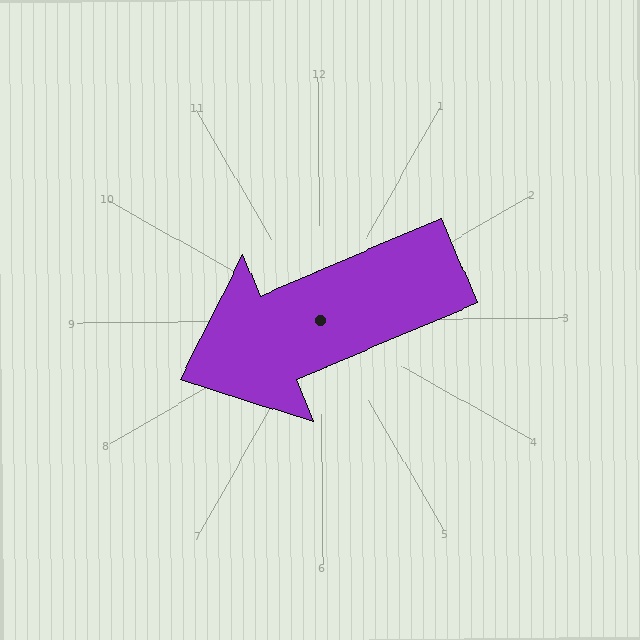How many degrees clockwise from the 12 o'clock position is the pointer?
Approximately 248 degrees.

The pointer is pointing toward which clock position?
Roughly 8 o'clock.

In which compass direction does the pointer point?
West.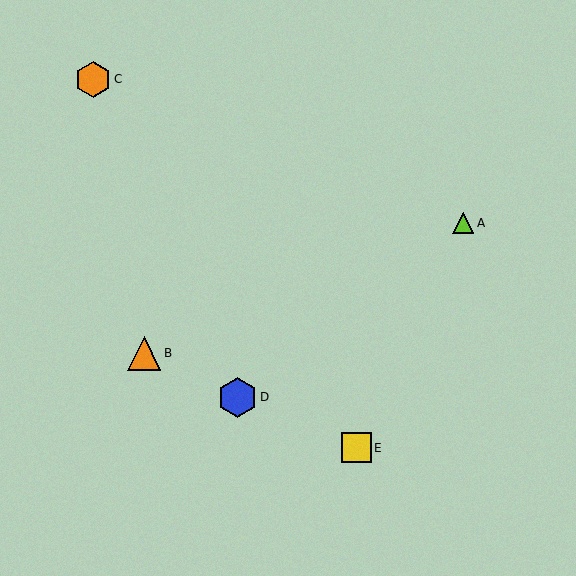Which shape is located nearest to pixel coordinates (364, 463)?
The yellow square (labeled E) at (356, 448) is nearest to that location.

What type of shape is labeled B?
Shape B is an orange triangle.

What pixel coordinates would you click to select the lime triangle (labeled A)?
Click at (463, 223) to select the lime triangle A.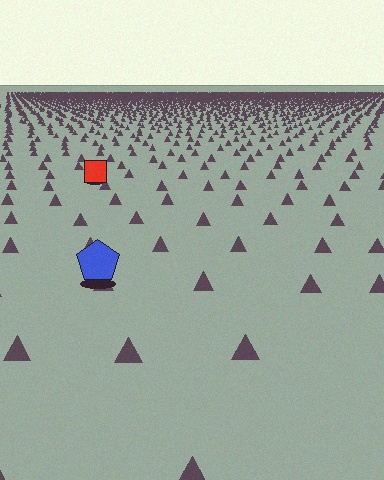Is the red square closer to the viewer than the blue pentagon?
No. The blue pentagon is closer — you can tell from the texture gradient: the ground texture is coarser near it.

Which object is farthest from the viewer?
The red square is farthest from the viewer. It appears smaller and the ground texture around it is denser.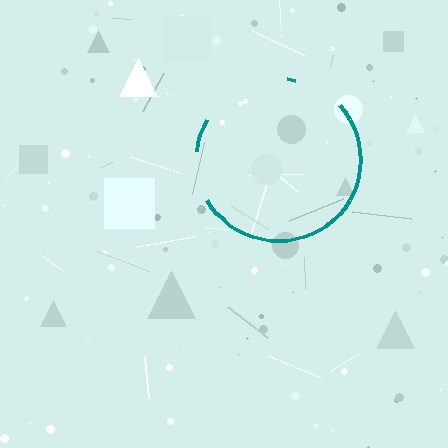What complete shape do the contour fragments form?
The contour fragments form a circle.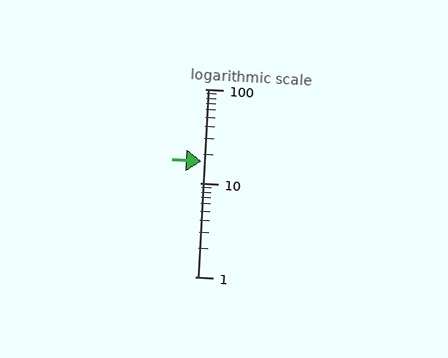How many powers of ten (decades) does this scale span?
The scale spans 2 decades, from 1 to 100.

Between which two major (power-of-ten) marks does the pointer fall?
The pointer is between 10 and 100.